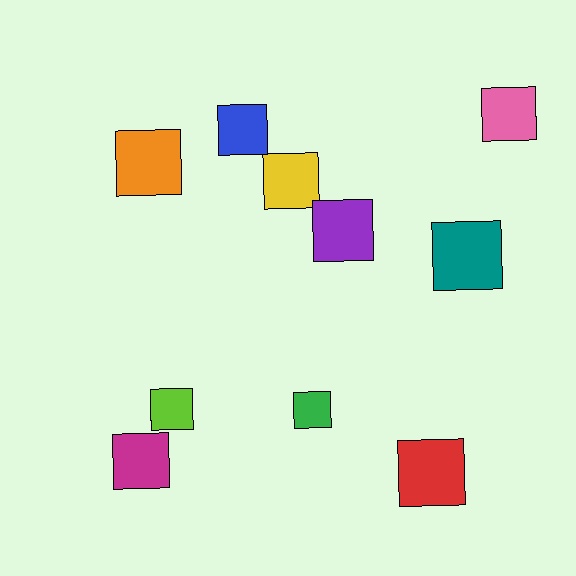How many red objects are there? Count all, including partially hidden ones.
There is 1 red object.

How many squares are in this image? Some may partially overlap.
There are 10 squares.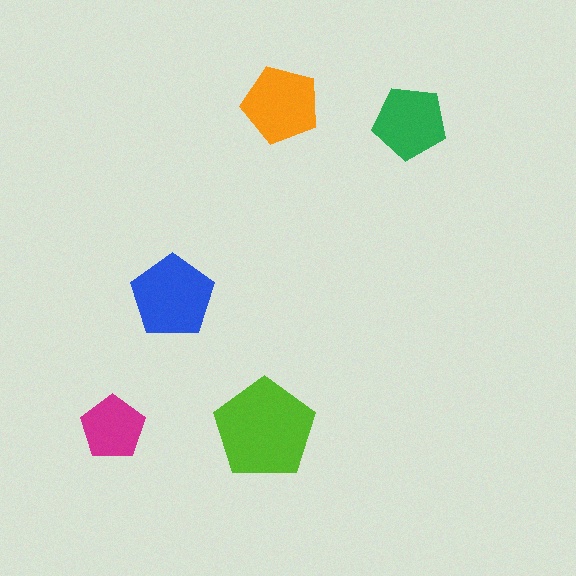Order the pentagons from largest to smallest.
the lime one, the blue one, the orange one, the green one, the magenta one.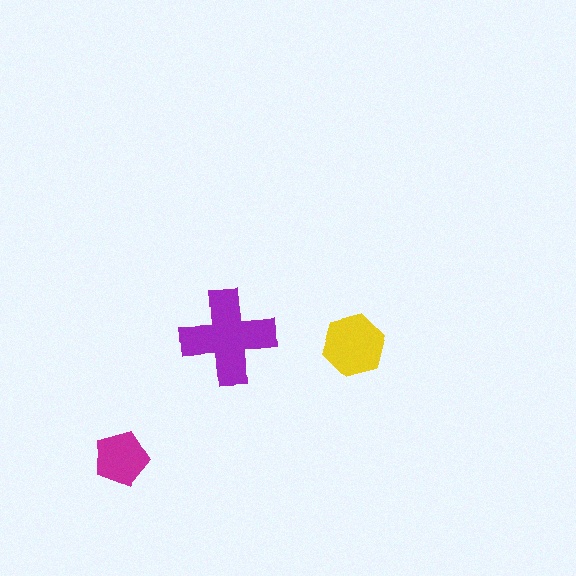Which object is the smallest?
The magenta pentagon.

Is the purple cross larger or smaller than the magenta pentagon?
Larger.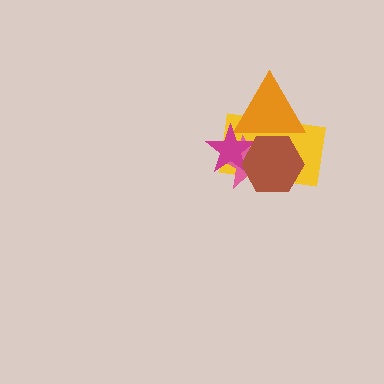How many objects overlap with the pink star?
4 objects overlap with the pink star.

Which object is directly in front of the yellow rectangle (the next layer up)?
The orange triangle is directly in front of the yellow rectangle.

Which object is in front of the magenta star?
The brown hexagon is in front of the magenta star.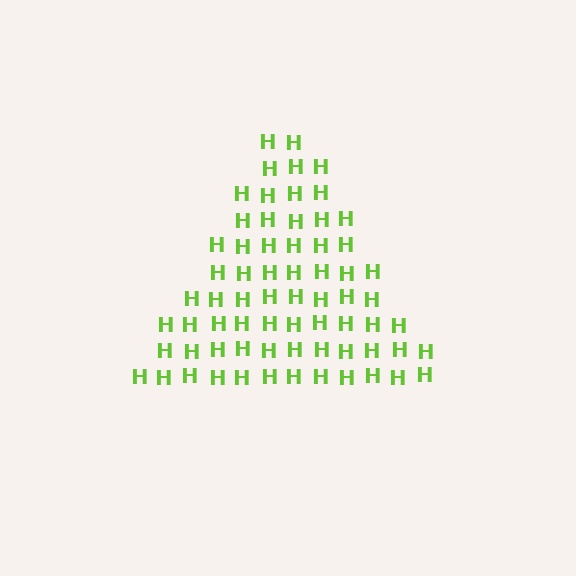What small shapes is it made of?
It is made of small letter H's.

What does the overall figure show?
The overall figure shows a triangle.